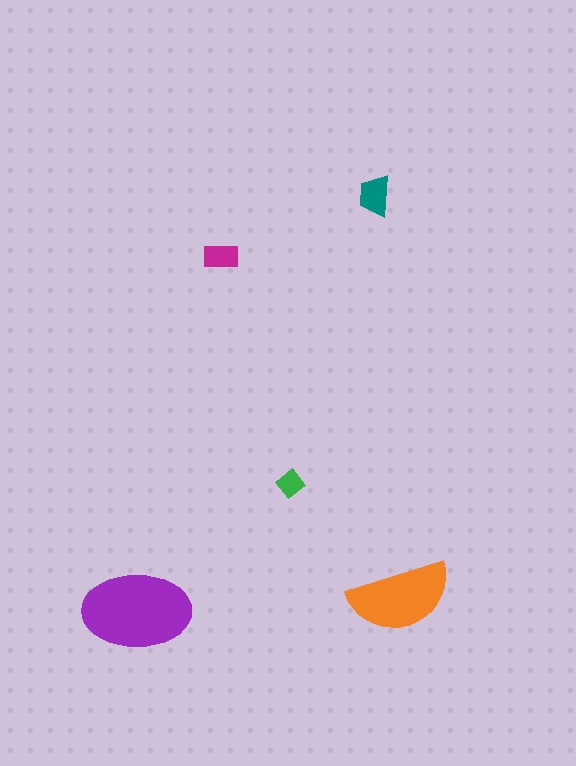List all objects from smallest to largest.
The green diamond, the magenta rectangle, the teal trapezoid, the orange semicircle, the purple ellipse.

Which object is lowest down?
The purple ellipse is bottommost.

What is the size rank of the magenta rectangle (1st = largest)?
4th.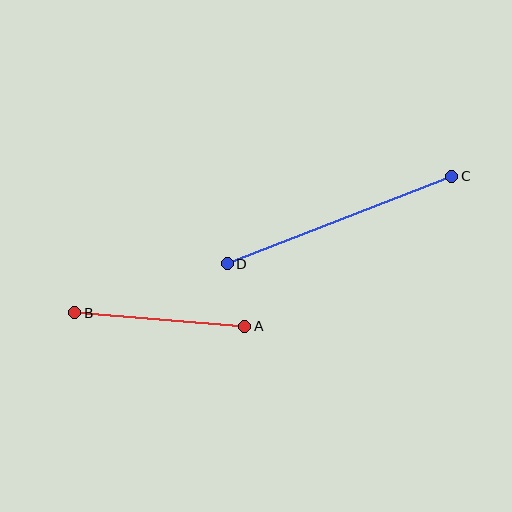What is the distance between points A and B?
The distance is approximately 171 pixels.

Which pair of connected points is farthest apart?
Points C and D are farthest apart.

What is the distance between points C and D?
The distance is approximately 241 pixels.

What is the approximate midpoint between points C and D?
The midpoint is at approximately (340, 220) pixels.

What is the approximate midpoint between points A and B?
The midpoint is at approximately (160, 319) pixels.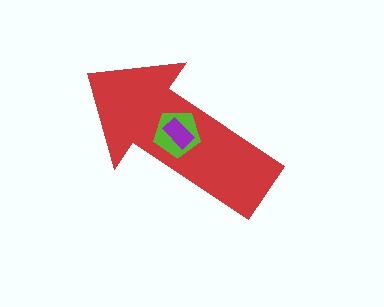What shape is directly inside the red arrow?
The lime pentagon.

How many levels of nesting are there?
3.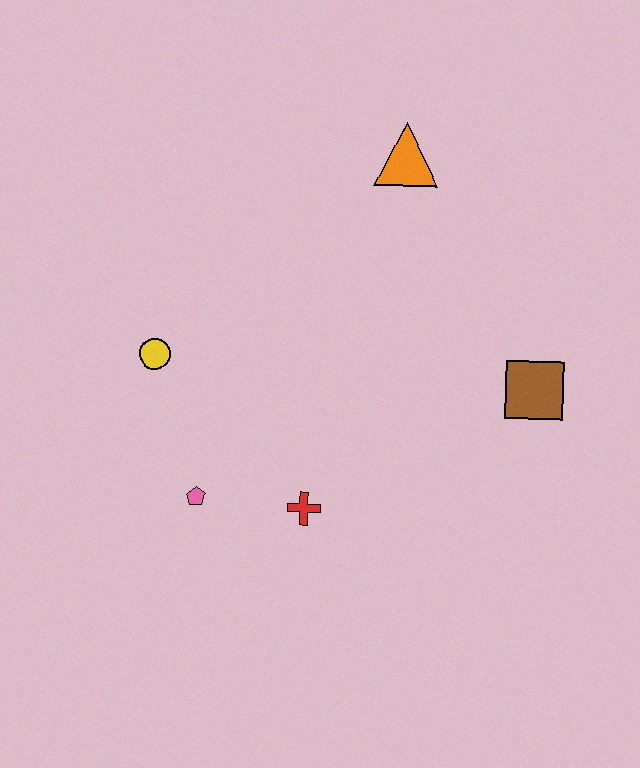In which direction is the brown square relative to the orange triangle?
The brown square is below the orange triangle.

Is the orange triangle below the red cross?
No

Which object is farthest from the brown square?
The yellow circle is farthest from the brown square.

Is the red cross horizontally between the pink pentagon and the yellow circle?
No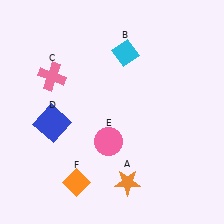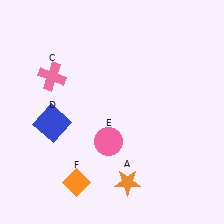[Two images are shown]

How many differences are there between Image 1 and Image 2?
There is 1 difference between the two images.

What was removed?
The cyan diamond (B) was removed in Image 2.